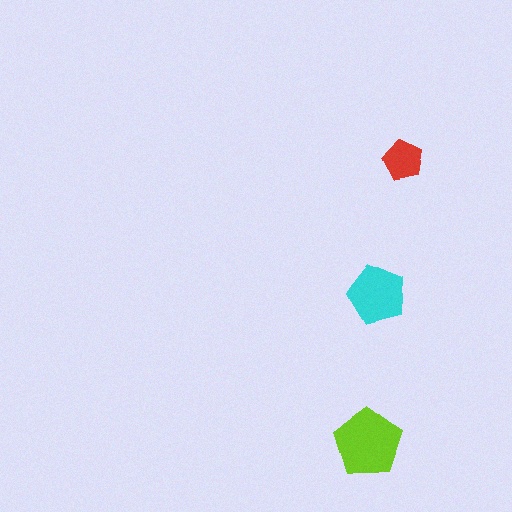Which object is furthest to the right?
The red pentagon is rightmost.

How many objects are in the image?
There are 3 objects in the image.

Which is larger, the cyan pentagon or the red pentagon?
The cyan one.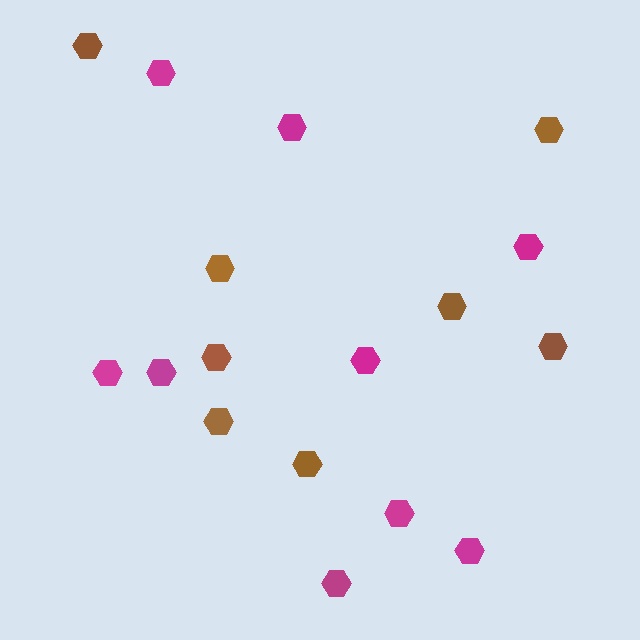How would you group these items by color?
There are 2 groups: one group of brown hexagons (8) and one group of magenta hexagons (9).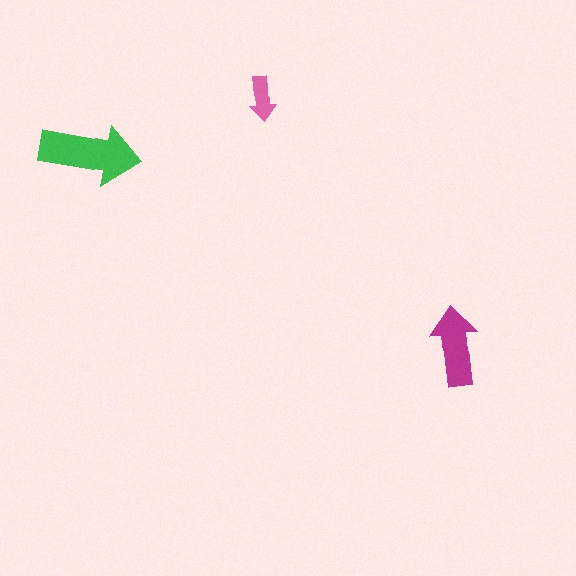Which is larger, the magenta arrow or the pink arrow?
The magenta one.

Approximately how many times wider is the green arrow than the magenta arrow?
About 1.5 times wider.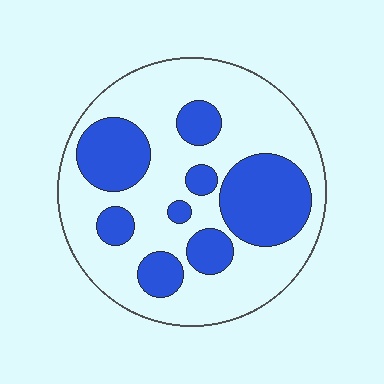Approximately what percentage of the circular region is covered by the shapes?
Approximately 35%.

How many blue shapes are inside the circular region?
8.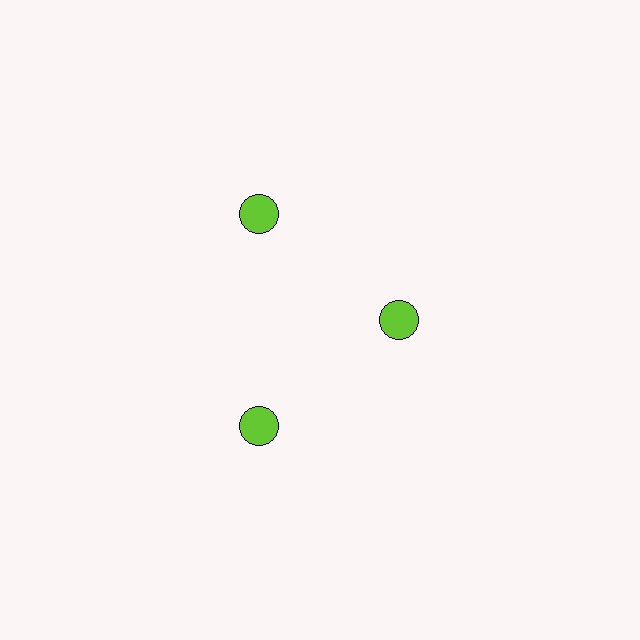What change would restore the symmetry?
The symmetry would be restored by moving it outward, back onto the ring so that all 3 circles sit at equal angles and equal distance from the center.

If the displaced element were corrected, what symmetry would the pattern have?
It would have 3-fold rotational symmetry — the pattern would map onto itself every 120 degrees.